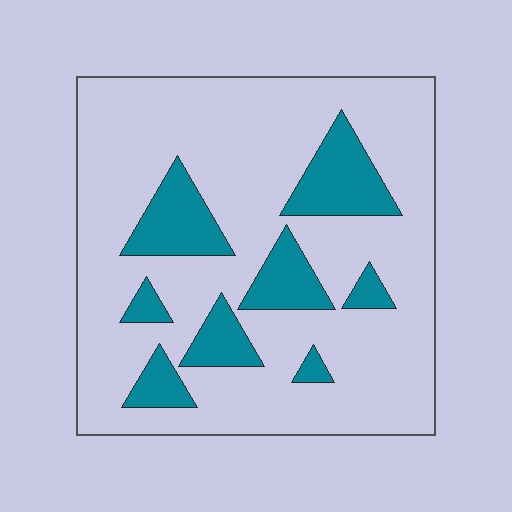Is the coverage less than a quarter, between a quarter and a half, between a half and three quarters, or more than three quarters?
Less than a quarter.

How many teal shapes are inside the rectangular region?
8.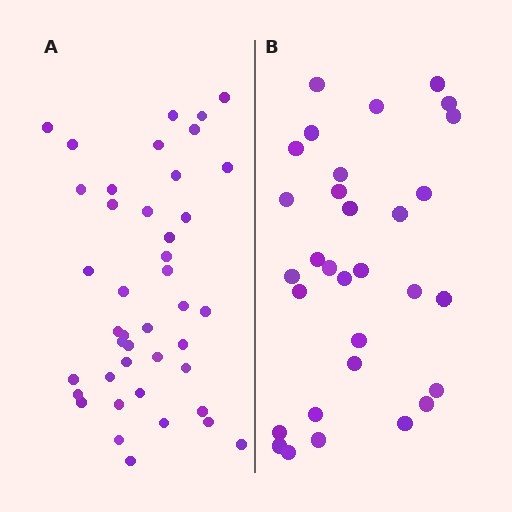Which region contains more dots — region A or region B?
Region A (the left region) has more dots.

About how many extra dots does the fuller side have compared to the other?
Region A has roughly 12 or so more dots than region B.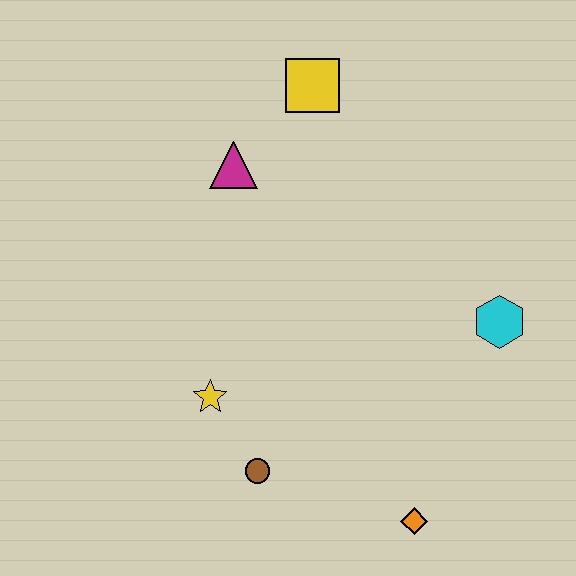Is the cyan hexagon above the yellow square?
No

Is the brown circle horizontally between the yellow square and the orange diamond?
No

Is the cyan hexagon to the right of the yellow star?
Yes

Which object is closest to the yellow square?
The magenta triangle is closest to the yellow square.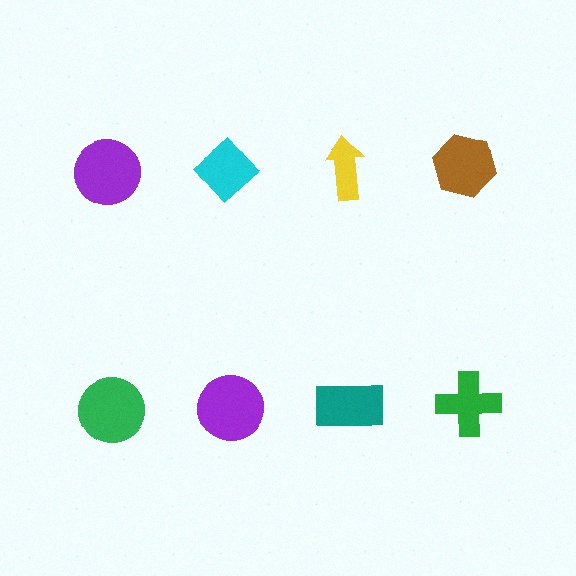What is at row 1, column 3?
A yellow arrow.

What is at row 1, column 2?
A cyan diamond.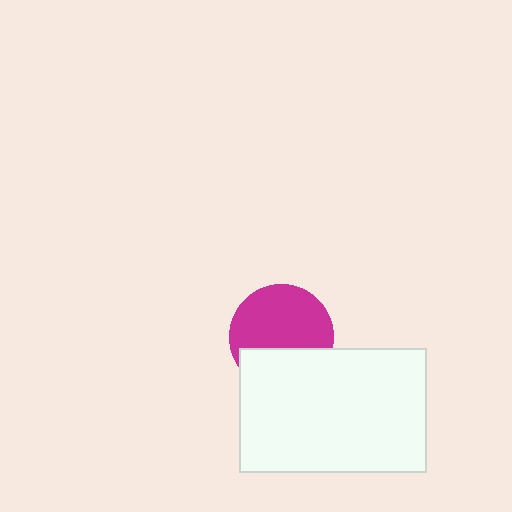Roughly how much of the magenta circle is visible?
About half of it is visible (roughly 64%).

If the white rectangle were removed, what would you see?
You would see the complete magenta circle.